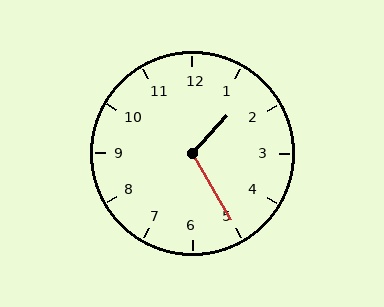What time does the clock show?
1:25.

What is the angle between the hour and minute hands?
Approximately 108 degrees.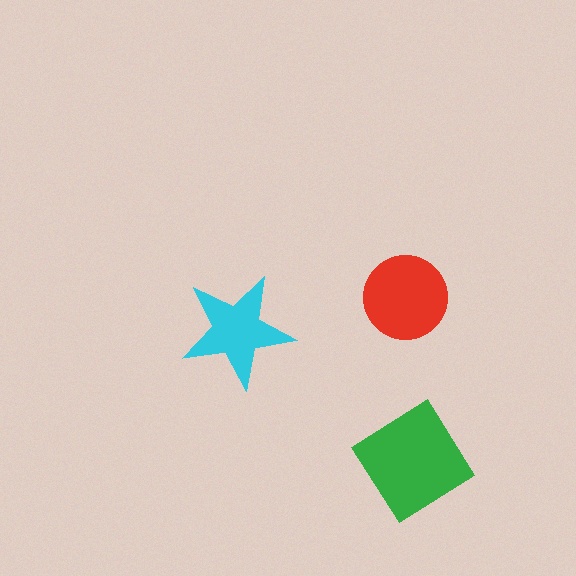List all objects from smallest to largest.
The cyan star, the red circle, the green diamond.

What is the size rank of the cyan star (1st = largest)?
3rd.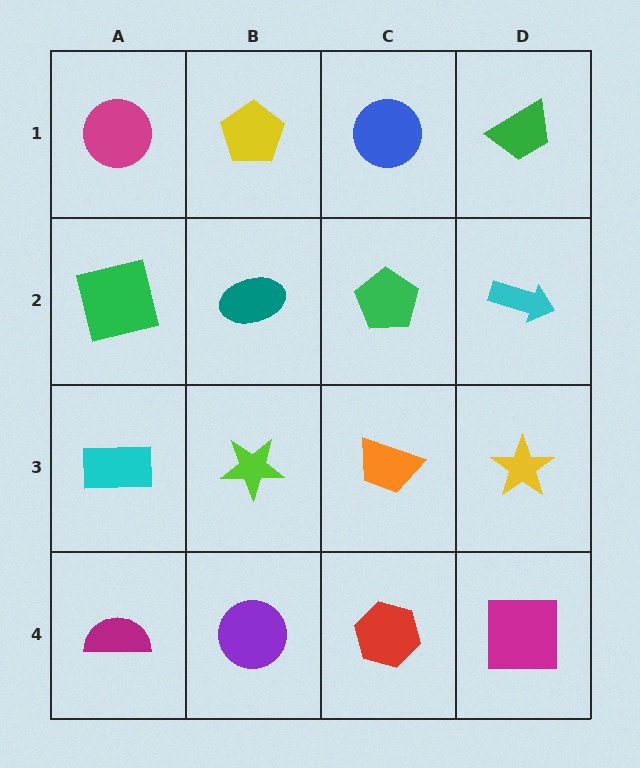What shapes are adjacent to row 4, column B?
A lime star (row 3, column B), a magenta semicircle (row 4, column A), a red hexagon (row 4, column C).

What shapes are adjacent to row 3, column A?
A green square (row 2, column A), a magenta semicircle (row 4, column A), a lime star (row 3, column B).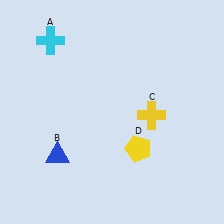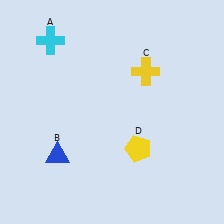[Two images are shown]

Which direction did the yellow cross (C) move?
The yellow cross (C) moved up.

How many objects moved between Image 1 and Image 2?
1 object moved between the two images.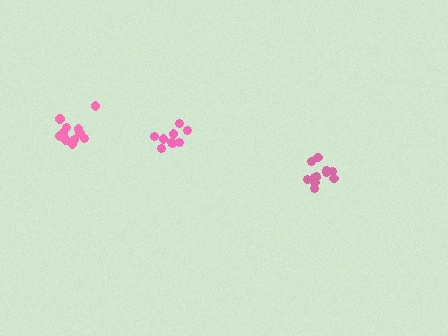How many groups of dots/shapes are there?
There are 3 groups.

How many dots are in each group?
Group 1: 12 dots, Group 2: 9 dots, Group 3: 12 dots (33 total).